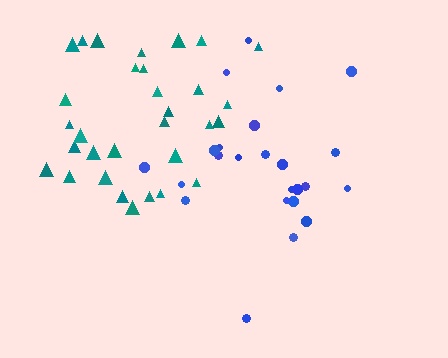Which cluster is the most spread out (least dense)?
Blue.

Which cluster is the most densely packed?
Teal.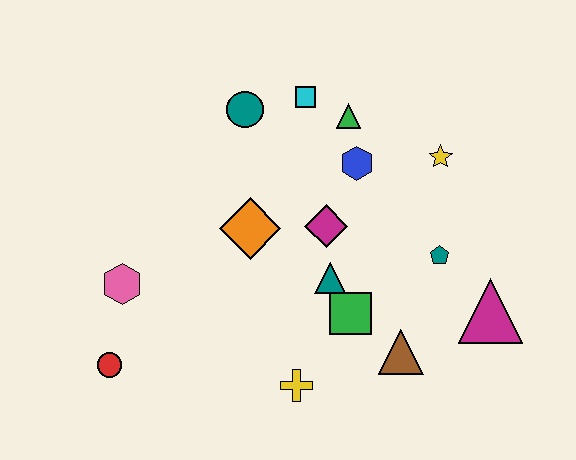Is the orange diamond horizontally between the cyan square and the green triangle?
No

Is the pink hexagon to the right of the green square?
No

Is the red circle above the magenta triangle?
No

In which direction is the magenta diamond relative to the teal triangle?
The magenta diamond is above the teal triangle.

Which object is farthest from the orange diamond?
The magenta triangle is farthest from the orange diamond.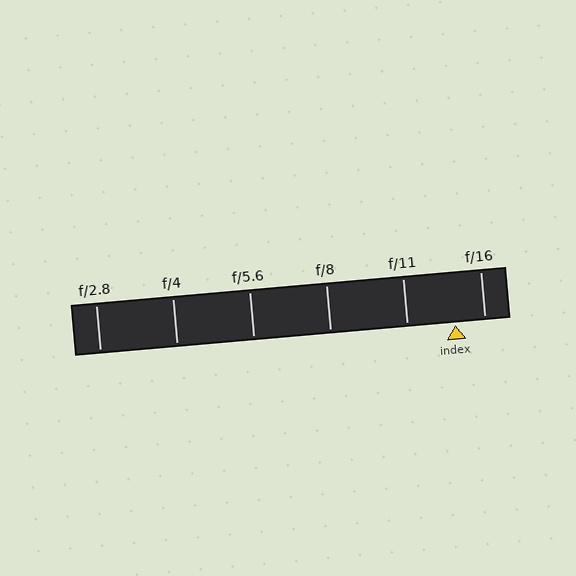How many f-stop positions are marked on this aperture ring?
There are 6 f-stop positions marked.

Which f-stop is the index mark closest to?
The index mark is closest to f/16.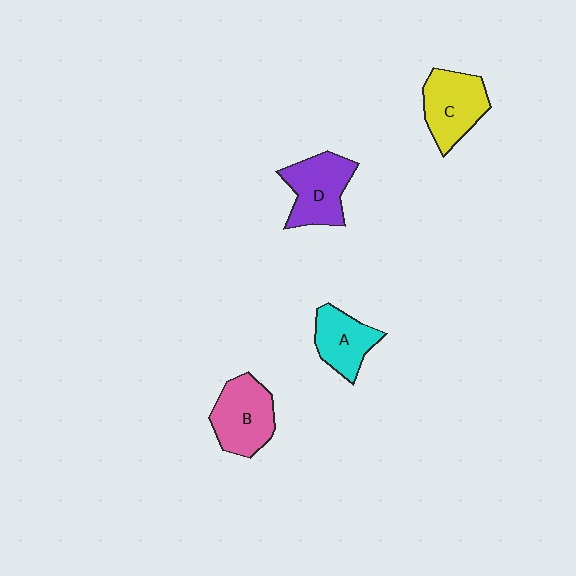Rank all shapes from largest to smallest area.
From largest to smallest: B (pink), D (purple), C (yellow), A (cyan).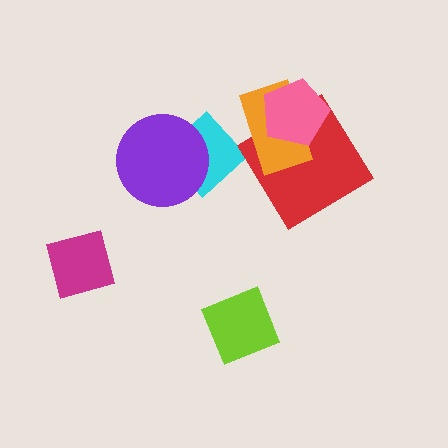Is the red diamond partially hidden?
Yes, it is partially covered by another shape.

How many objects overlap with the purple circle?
1 object overlaps with the purple circle.